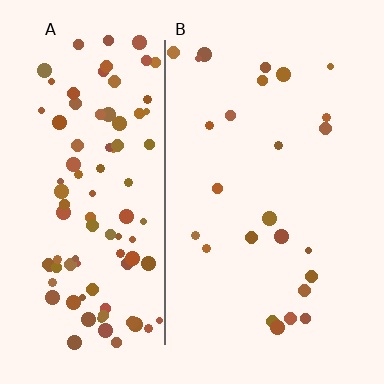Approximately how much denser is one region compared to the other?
Approximately 4.1× — region A over region B.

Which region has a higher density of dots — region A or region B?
A (the left).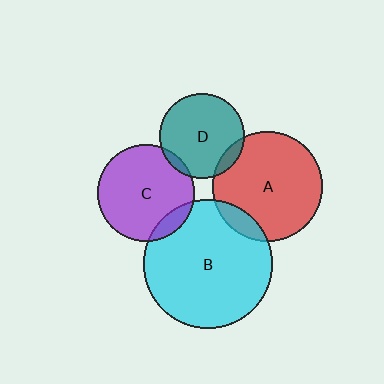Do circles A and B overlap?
Yes.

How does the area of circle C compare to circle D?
Approximately 1.3 times.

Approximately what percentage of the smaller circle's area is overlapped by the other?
Approximately 10%.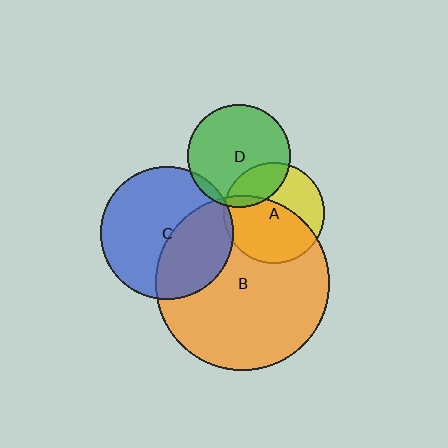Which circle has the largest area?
Circle B (orange).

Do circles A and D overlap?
Yes.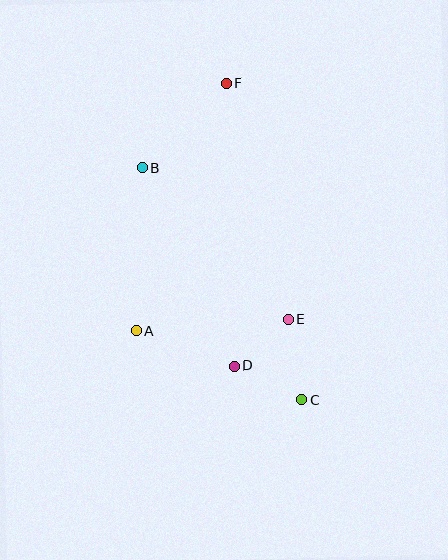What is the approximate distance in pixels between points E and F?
The distance between E and F is approximately 245 pixels.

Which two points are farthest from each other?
Points C and F are farthest from each other.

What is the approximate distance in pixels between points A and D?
The distance between A and D is approximately 104 pixels.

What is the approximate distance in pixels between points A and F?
The distance between A and F is approximately 264 pixels.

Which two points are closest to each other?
Points D and E are closest to each other.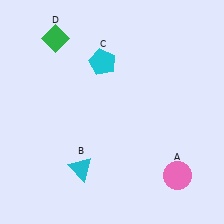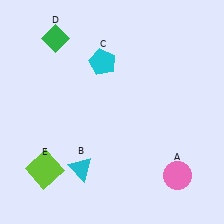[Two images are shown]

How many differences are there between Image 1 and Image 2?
There is 1 difference between the two images.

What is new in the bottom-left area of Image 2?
A lime square (E) was added in the bottom-left area of Image 2.